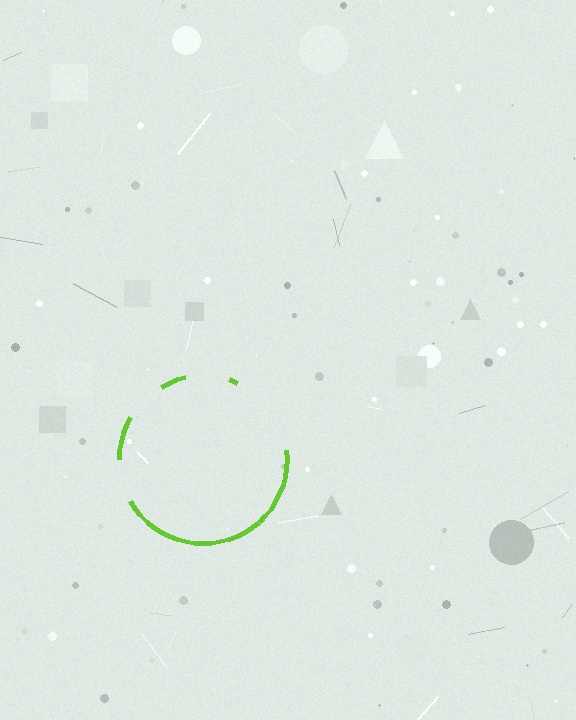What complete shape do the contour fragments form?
The contour fragments form a circle.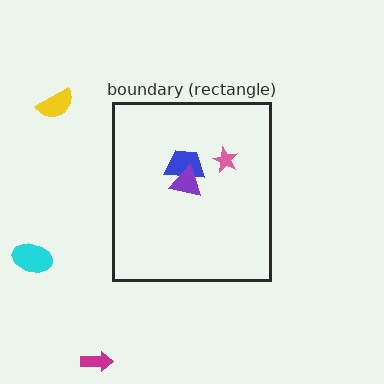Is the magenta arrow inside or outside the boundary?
Outside.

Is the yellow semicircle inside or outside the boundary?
Outside.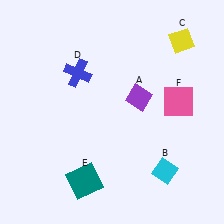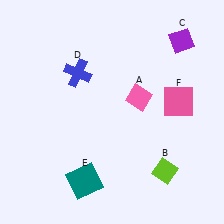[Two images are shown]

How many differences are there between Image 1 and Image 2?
There are 3 differences between the two images.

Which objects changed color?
A changed from purple to pink. B changed from cyan to lime. C changed from yellow to purple.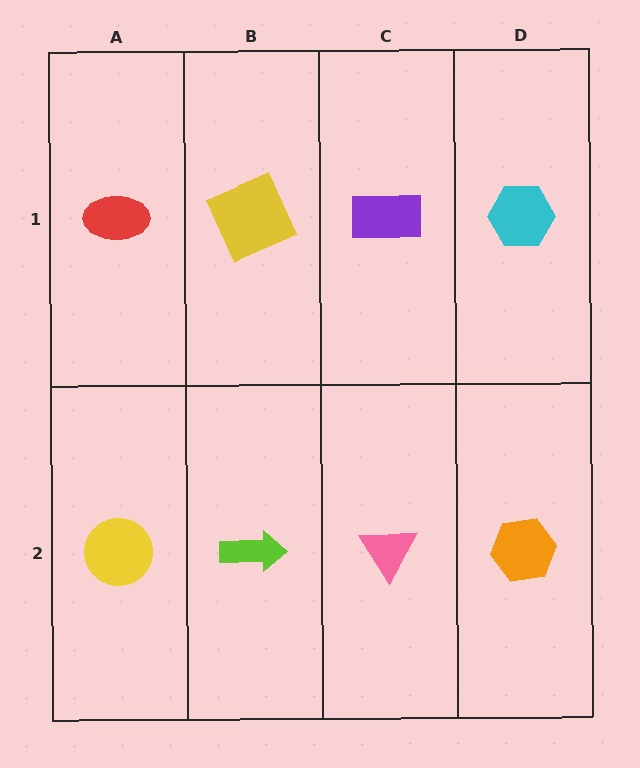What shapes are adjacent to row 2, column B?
A yellow square (row 1, column B), a yellow circle (row 2, column A), a pink triangle (row 2, column C).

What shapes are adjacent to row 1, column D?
An orange hexagon (row 2, column D), a purple rectangle (row 1, column C).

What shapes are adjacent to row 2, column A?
A red ellipse (row 1, column A), a lime arrow (row 2, column B).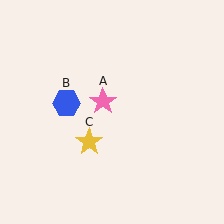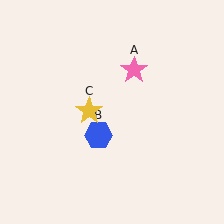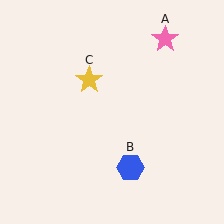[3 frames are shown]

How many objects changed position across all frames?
3 objects changed position: pink star (object A), blue hexagon (object B), yellow star (object C).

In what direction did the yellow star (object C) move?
The yellow star (object C) moved up.